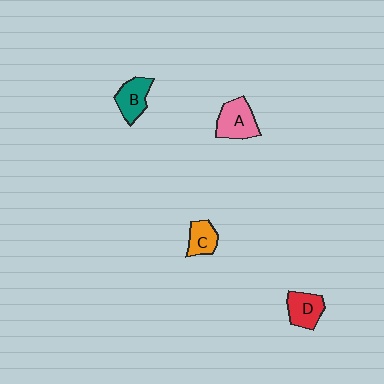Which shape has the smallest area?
Shape C (orange).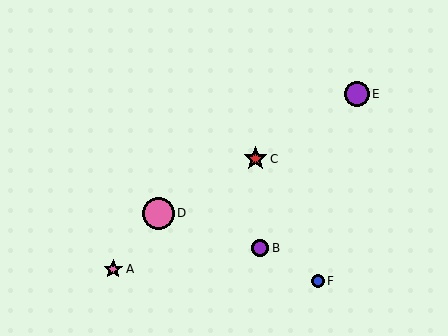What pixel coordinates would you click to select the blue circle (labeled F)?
Click at (318, 281) to select the blue circle F.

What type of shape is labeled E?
Shape E is a purple circle.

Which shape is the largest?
The pink circle (labeled D) is the largest.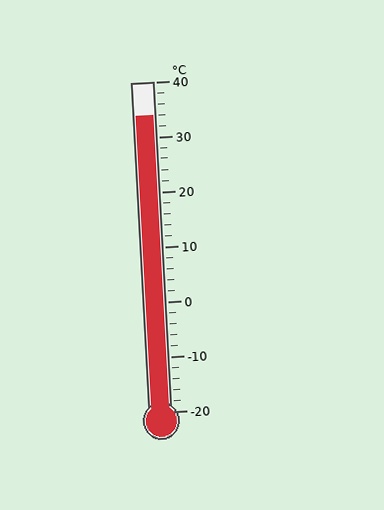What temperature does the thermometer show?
The thermometer shows approximately 34°C.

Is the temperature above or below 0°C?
The temperature is above 0°C.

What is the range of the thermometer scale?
The thermometer scale ranges from -20°C to 40°C.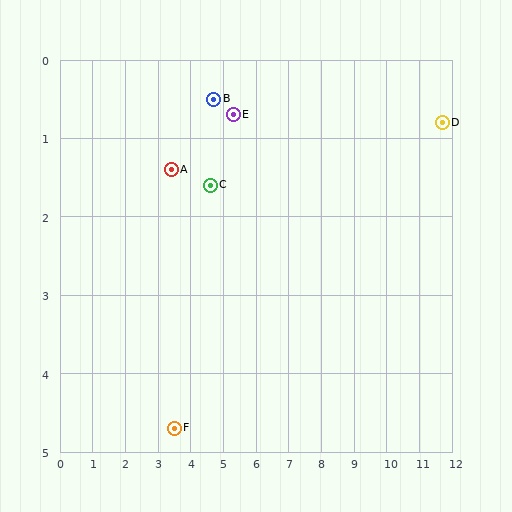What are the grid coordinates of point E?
Point E is at approximately (5.3, 0.7).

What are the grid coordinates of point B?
Point B is at approximately (4.7, 0.5).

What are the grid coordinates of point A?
Point A is at approximately (3.4, 1.4).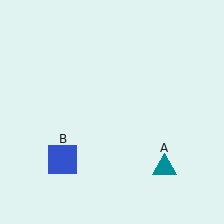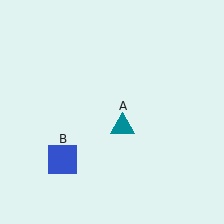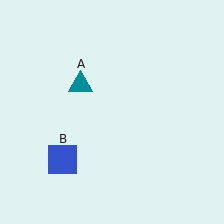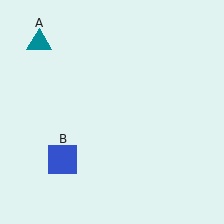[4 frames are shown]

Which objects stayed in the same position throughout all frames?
Blue square (object B) remained stationary.